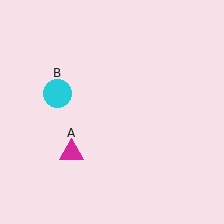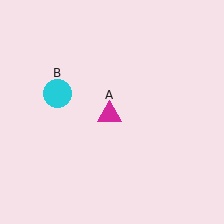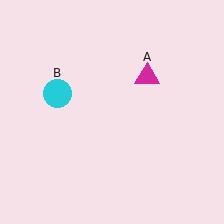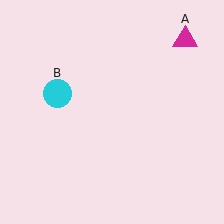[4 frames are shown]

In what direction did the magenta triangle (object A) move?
The magenta triangle (object A) moved up and to the right.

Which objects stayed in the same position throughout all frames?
Cyan circle (object B) remained stationary.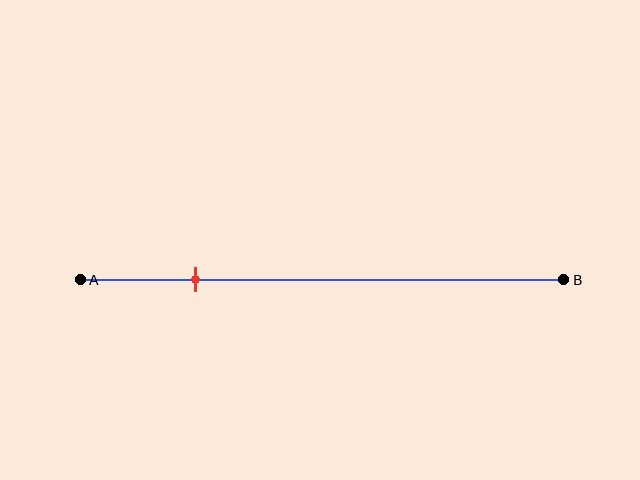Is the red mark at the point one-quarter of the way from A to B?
Yes, the mark is approximately at the one-quarter point.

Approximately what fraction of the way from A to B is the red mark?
The red mark is approximately 25% of the way from A to B.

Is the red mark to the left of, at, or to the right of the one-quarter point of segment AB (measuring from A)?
The red mark is approximately at the one-quarter point of segment AB.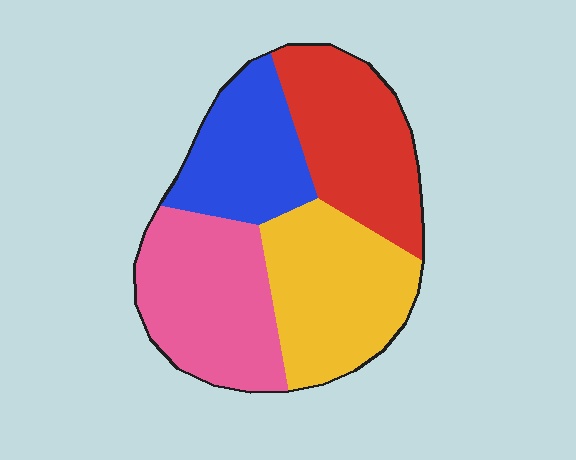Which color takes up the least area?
Blue, at roughly 20%.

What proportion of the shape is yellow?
Yellow takes up between a quarter and a half of the shape.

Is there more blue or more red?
Red.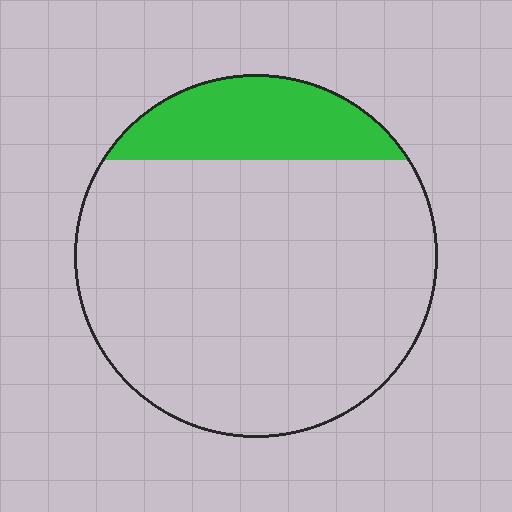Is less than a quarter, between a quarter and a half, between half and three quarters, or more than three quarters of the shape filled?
Less than a quarter.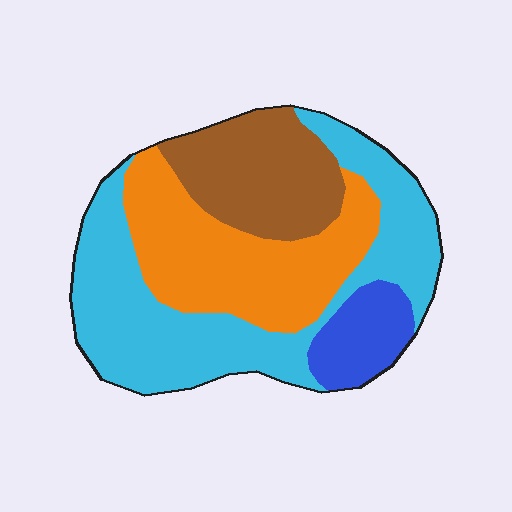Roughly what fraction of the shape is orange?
Orange covers about 30% of the shape.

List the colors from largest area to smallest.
From largest to smallest: cyan, orange, brown, blue.